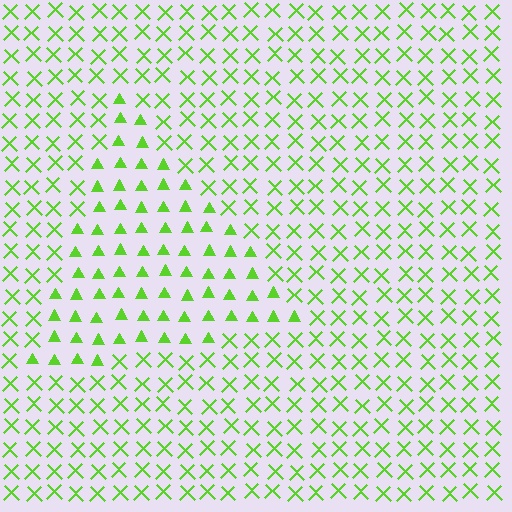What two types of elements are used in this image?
The image uses triangles inside the triangle region and X marks outside it.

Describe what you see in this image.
The image is filled with small lime elements arranged in a uniform grid. A triangle-shaped region contains triangles, while the surrounding area contains X marks. The boundary is defined purely by the change in element shape.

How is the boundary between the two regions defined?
The boundary is defined by a change in element shape: triangles inside vs. X marks outside. All elements share the same color and spacing.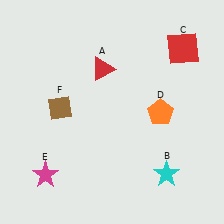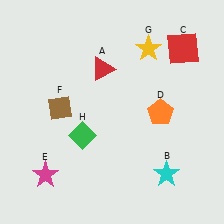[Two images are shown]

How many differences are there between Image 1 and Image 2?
There are 2 differences between the two images.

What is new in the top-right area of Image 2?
A yellow star (G) was added in the top-right area of Image 2.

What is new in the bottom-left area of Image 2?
A green diamond (H) was added in the bottom-left area of Image 2.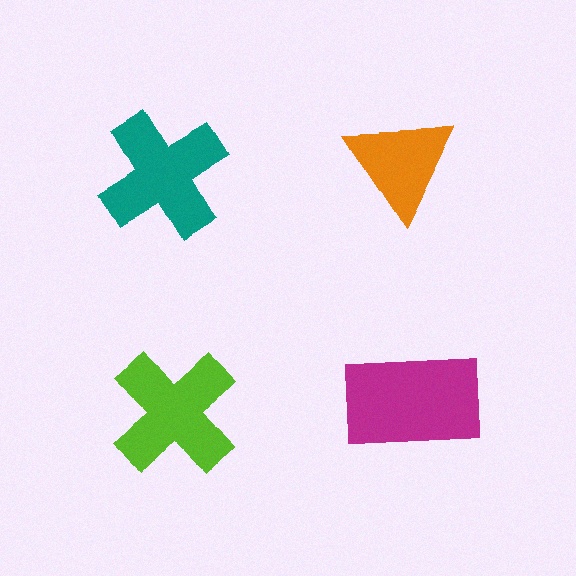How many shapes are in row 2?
2 shapes.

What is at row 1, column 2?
An orange triangle.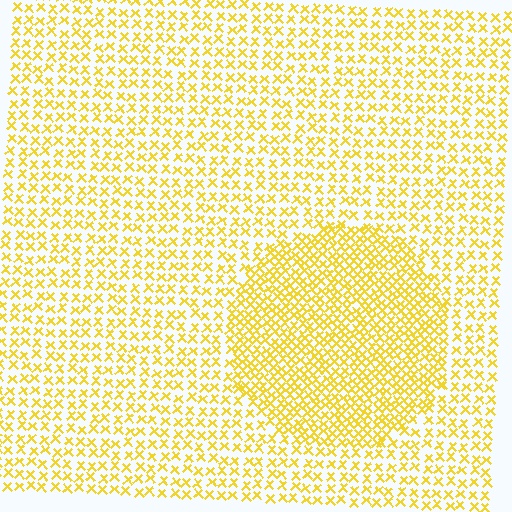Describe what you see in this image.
The image contains small yellow elements arranged at two different densities. A circle-shaped region is visible where the elements are more densely packed than the surrounding area.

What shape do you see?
I see a circle.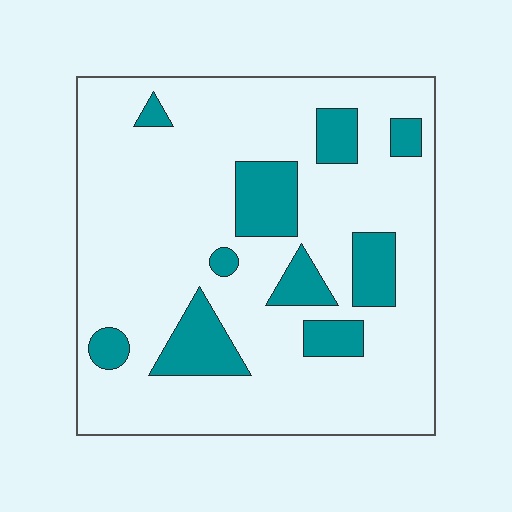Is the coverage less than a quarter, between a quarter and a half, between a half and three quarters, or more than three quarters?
Less than a quarter.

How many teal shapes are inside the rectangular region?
10.